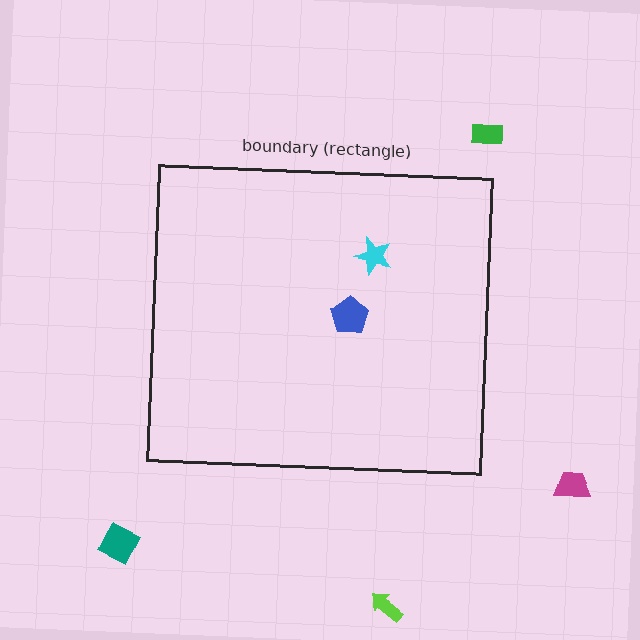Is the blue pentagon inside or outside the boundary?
Inside.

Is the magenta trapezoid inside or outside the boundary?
Outside.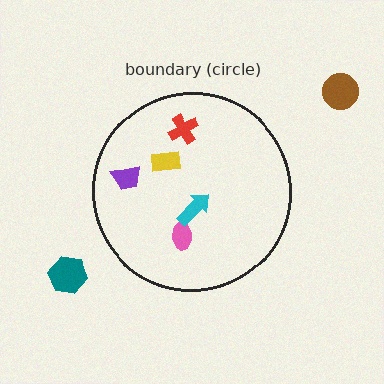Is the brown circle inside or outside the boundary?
Outside.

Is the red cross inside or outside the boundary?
Inside.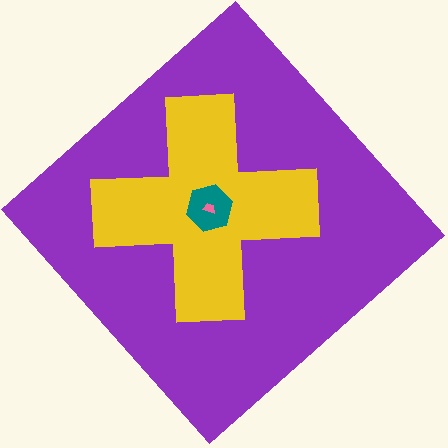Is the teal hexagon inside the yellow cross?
Yes.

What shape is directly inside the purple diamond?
The yellow cross.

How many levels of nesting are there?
4.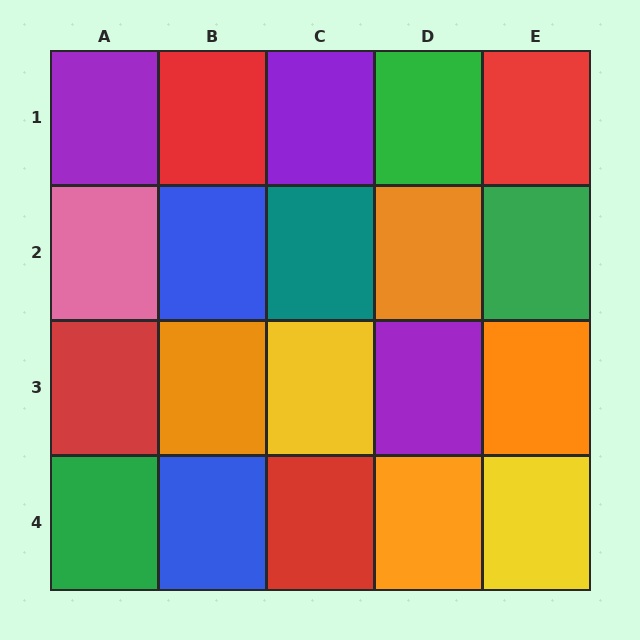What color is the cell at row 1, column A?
Purple.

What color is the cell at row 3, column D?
Purple.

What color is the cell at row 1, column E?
Red.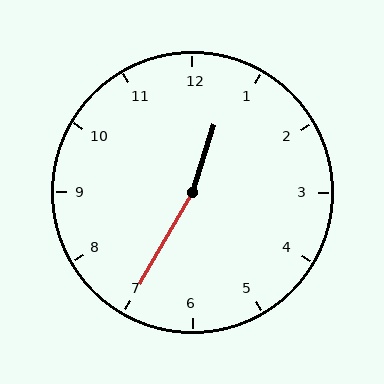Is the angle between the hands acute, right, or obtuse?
It is obtuse.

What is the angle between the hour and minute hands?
Approximately 168 degrees.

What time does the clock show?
12:35.